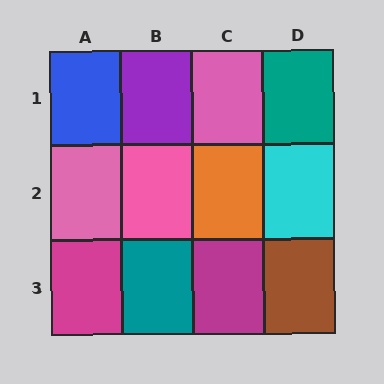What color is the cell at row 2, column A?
Pink.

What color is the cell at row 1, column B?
Purple.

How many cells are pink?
3 cells are pink.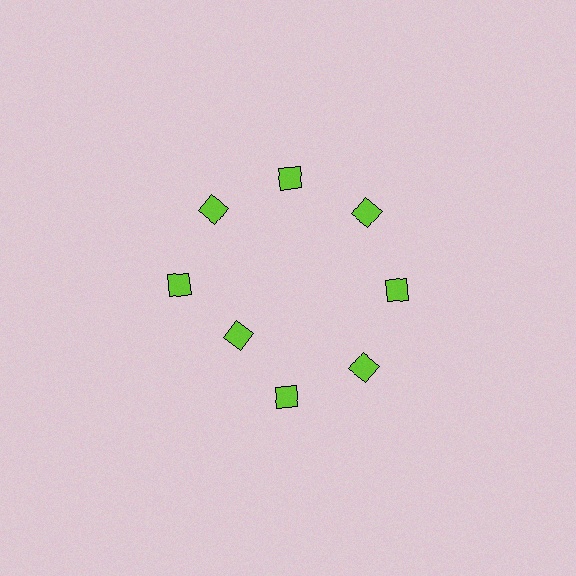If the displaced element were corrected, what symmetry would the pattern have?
It would have 8-fold rotational symmetry — the pattern would map onto itself every 45 degrees.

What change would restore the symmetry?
The symmetry would be restored by moving it outward, back onto the ring so that all 8 diamonds sit at equal angles and equal distance from the center.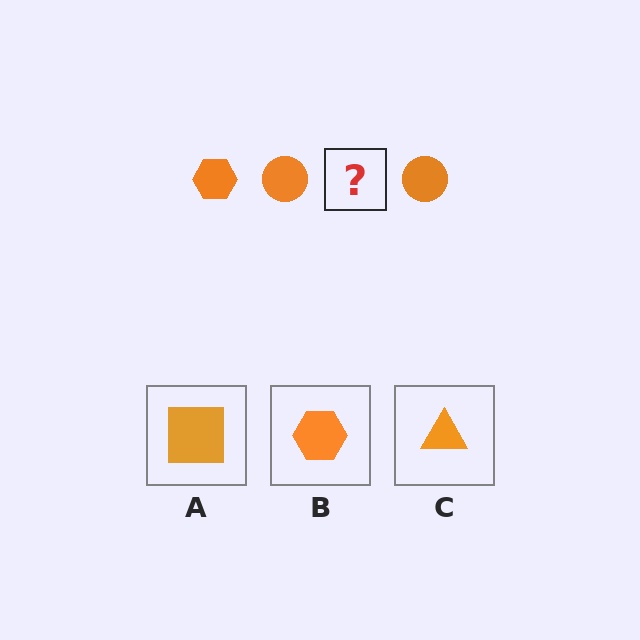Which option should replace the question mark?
Option B.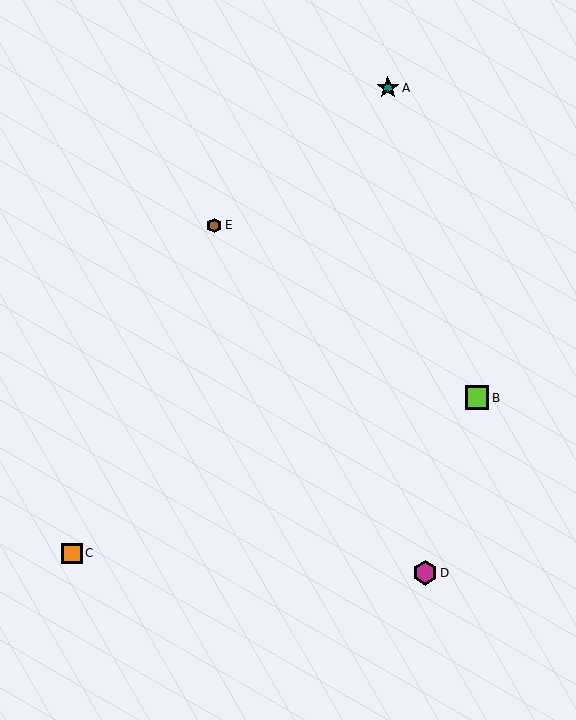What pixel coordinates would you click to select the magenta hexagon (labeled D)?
Click at (425, 573) to select the magenta hexagon D.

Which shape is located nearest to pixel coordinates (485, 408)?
The lime square (labeled B) at (477, 398) is nearest to that location.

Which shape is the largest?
The magenta hexagon (labeled D) is the largest.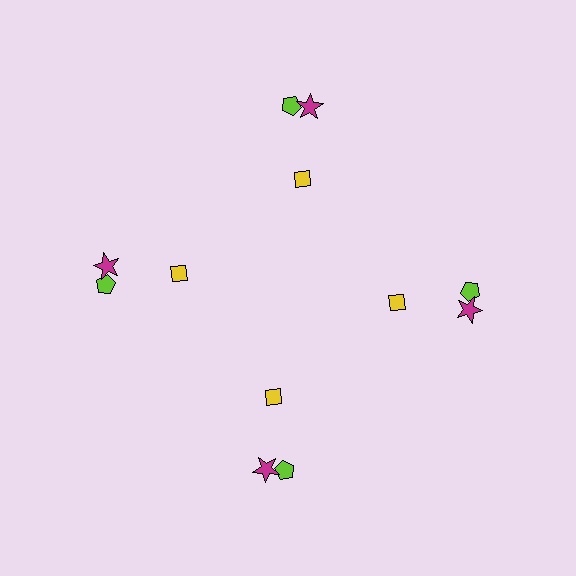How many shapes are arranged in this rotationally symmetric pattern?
There are 12 shapes, arranged in 4 groups of 3.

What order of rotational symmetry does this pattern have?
This pattern has 4-fold rotational symmetry.